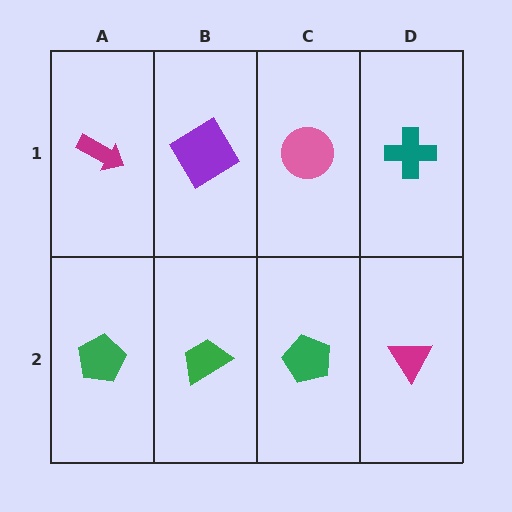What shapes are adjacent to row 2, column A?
A magenta arrow (row 1, column A), a green trapezoid (row 2, column B).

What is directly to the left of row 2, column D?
A green pentagon.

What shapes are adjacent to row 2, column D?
A teal cross (row 1, column D), a green pentagon (row 2, column C).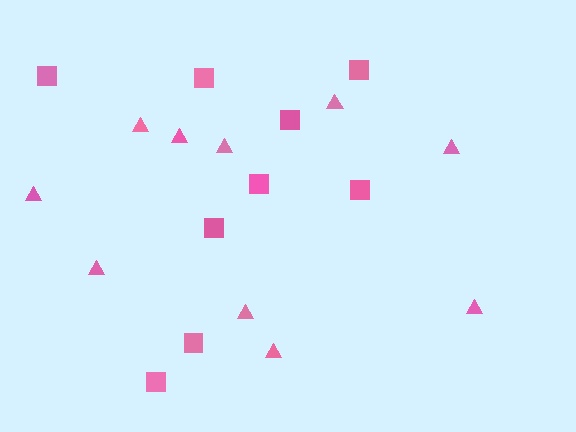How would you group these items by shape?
There are 2 groups: one group of triangles (10) and one group of squares (9).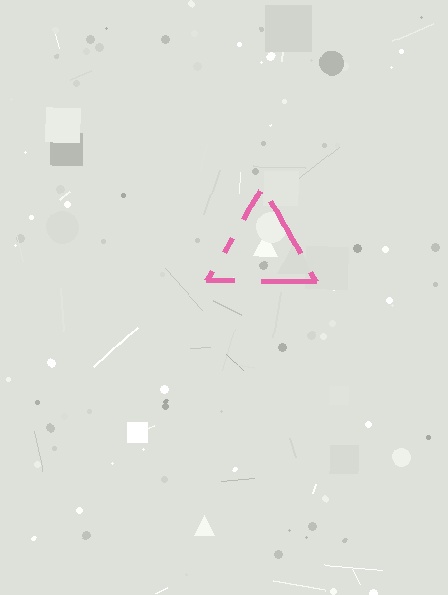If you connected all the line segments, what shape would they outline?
They would outline a triangle.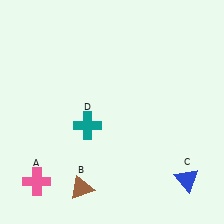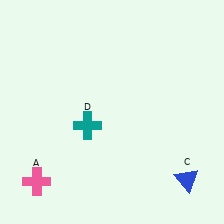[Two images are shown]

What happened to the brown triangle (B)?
The brown triangle (B) was removed in Image 2. It was in the bottom-left area of Image 1.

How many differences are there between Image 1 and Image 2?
There is 1 difference between the two images.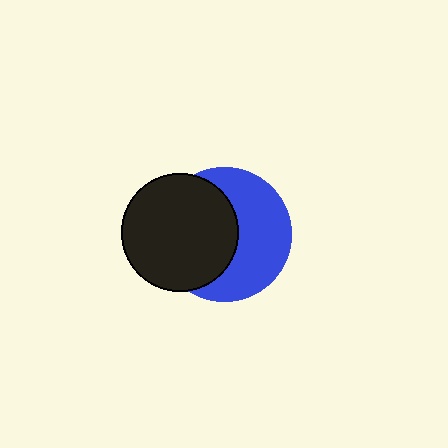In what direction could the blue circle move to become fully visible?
The blue circle could move right. That would shift it out from behind the black circle entirely.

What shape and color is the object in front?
The object in front is a black circle.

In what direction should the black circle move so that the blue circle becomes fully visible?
The black circle should move left. That is the shortest direction to clear the overlap and leave the blue circle fully visible.